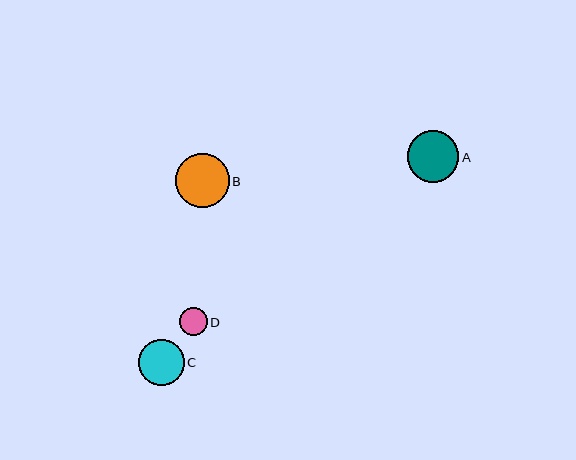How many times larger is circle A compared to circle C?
Circle A is approximately 1.1 times the size of circle C.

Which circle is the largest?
Circle B is the largest with a size of approximately 54 pixels.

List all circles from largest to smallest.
From largest to smallest: B, A, C, D.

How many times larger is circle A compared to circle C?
Circle A is approximately 1.1 times the size of circle C.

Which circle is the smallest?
Circle D is the smallest with a size of approximately 28 pixels.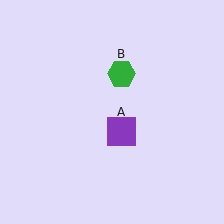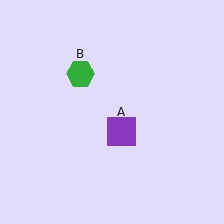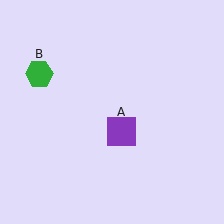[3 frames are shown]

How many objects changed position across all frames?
1 object changed position: green hexagon (object B).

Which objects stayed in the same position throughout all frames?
Purple square (object A) remained stationary.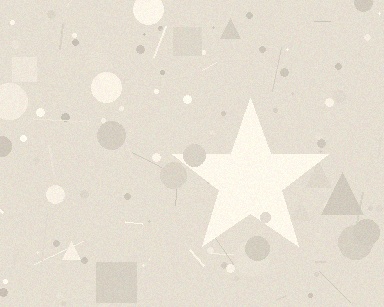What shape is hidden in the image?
A star is hidden in the image.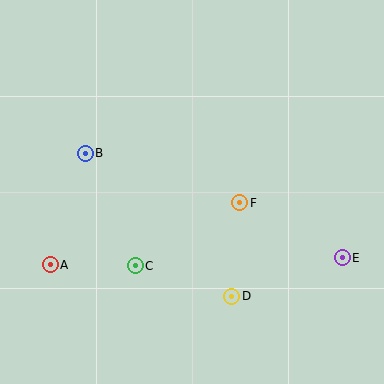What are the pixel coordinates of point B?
Point B is at (85, 153).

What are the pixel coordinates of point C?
Point C is at (135, 266).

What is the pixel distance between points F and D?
The distance between F and D is 94 pixels.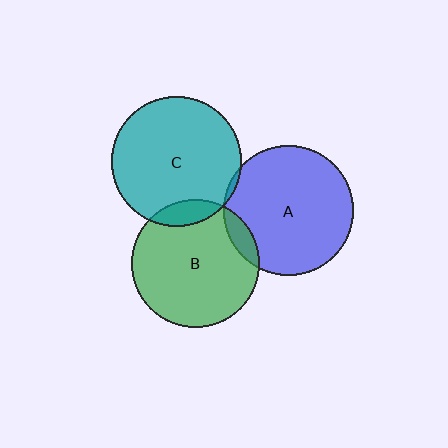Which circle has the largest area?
Circle C (teal).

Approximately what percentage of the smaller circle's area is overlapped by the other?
Approximately 5%.